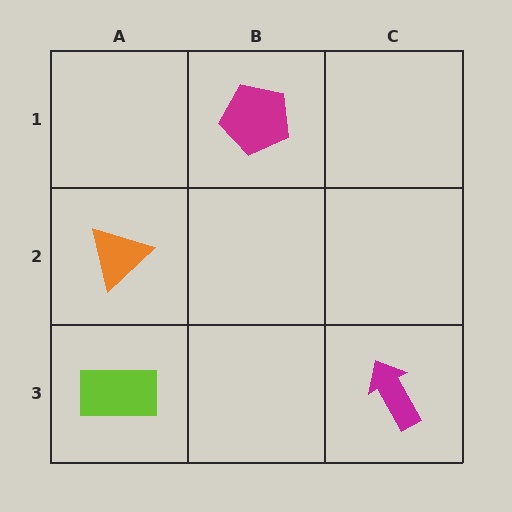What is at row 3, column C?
A magenta arrow.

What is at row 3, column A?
A lime rectangle.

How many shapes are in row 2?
1 shape.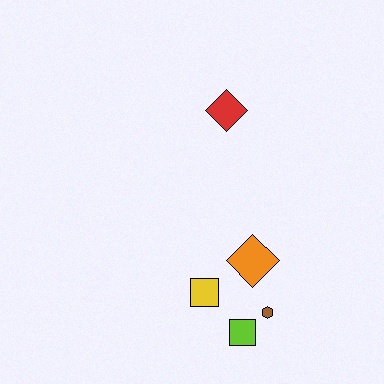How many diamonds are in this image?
There are 2 diamonds.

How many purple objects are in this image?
There are no purple objects.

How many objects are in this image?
There are 5 objects.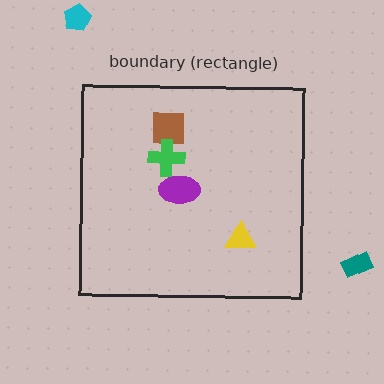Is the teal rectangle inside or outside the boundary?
Outside.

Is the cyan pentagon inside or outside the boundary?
Outside.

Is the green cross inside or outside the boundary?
Inside.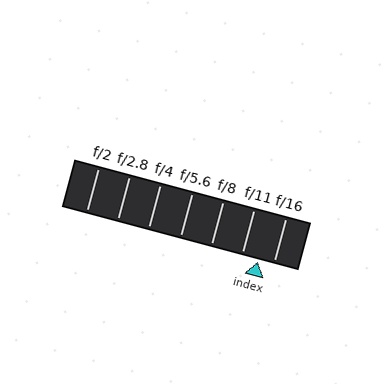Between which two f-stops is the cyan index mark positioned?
The index mark is between f/11 and f/16.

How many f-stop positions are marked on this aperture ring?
There are 7 f-stop positions marked.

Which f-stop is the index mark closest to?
The index mark is closest to f/16.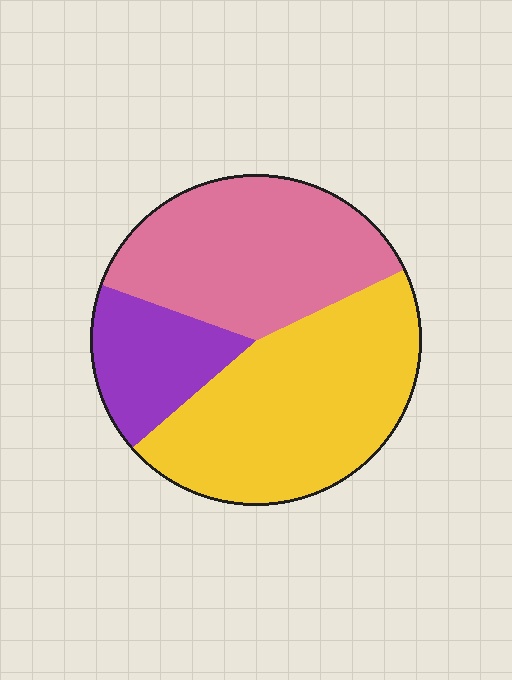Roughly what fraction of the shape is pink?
Pink covers 38% of the shape.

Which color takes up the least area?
Purple, at roughly 15%.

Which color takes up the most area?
Yellow, at roughly 45%.